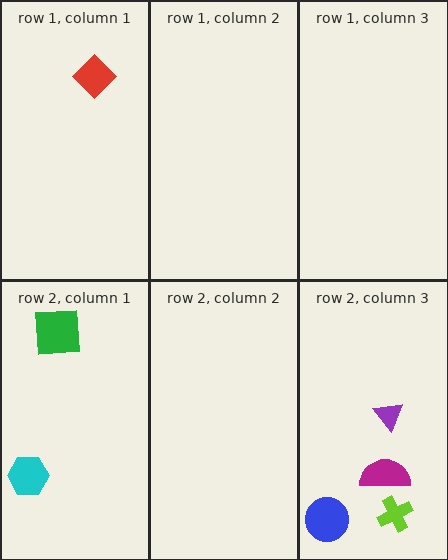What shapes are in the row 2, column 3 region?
The lime cross, the blue circle, the purple triangle, the magenta semicircle.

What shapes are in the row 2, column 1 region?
The green square, the cyan hexagon.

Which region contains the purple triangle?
The row 2, column 3 region.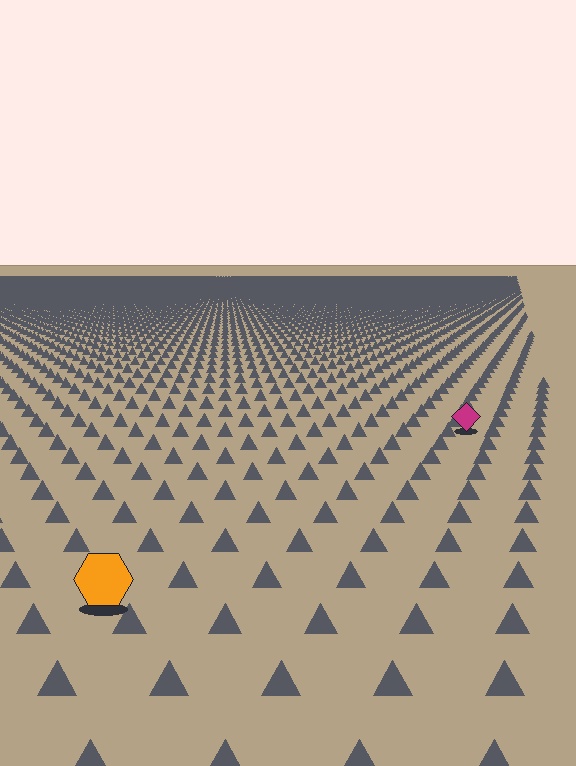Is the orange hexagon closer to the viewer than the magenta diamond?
Yes. The orange hexagon is closer — you can tell from the texture gradient: the ground texture is coarser near it.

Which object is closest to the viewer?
The orange hexagon is closest. The texture marks near it are larger and more spread out.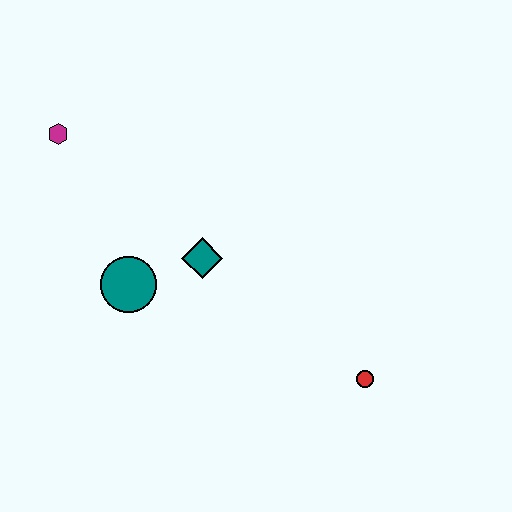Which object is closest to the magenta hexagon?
The teal circle is closest to the magenta hexagon.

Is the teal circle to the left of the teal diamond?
Yes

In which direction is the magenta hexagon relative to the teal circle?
The magenta hexagon is above the teal circle.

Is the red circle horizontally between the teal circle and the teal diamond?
No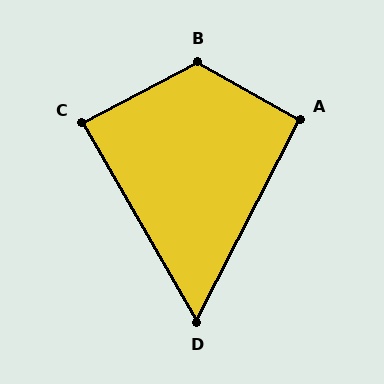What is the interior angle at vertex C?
Approximately 88 degrees (approximately right).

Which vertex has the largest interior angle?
B, at approximately 123 degrees.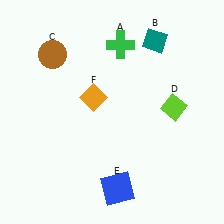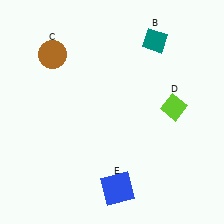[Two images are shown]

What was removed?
The green cross (A), the orange diamond (F) were removed in Image 2.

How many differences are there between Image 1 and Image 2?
There are 2 differences between the two images.